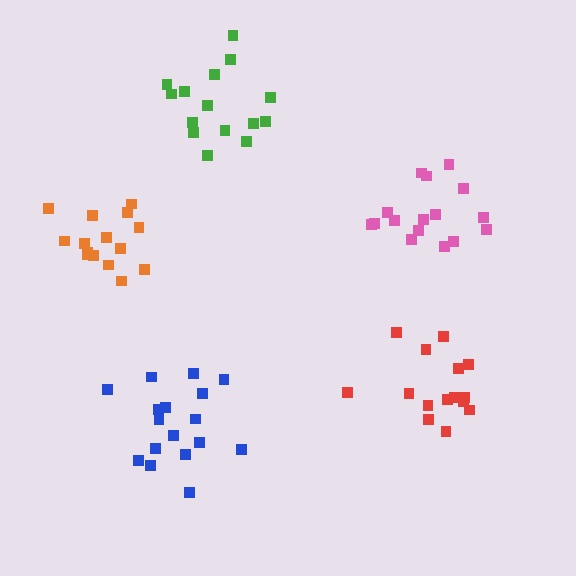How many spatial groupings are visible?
There are 5 spatial groupings.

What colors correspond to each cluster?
The clusters are colored: red, pink, orange, green, blue.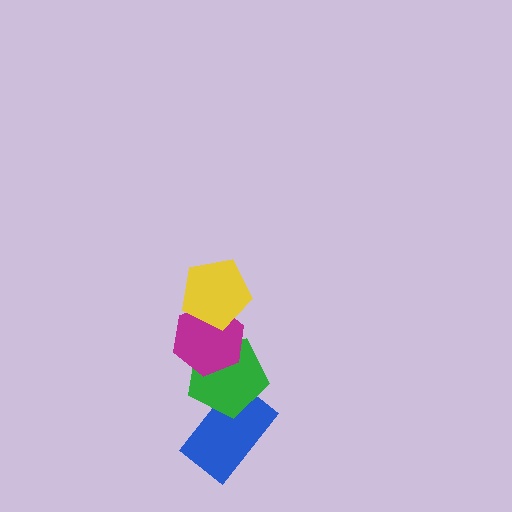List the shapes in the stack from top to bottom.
From top to bottom: the yellow pentagon, the magenta hexagon, the green pentagon, the blue rectangle.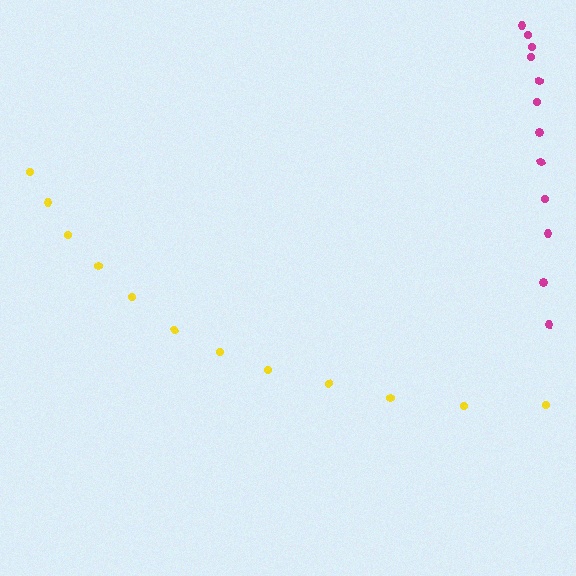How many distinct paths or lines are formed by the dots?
There are 2 distinct paths.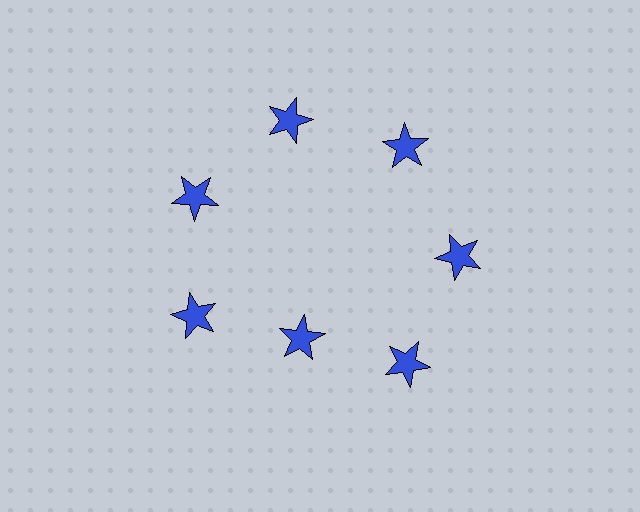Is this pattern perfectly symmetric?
No. The 7 blue stars are arranged in a ring, but one element near the 6 o'clock position is pulled inward toward the center, breaking the 7-fold rotational symmetry.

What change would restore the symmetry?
The symmetry would be restored by moving it outward, back onto the ring so that all 7 stars sit at equal angles and equal distance from the center.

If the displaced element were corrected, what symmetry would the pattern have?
It would have 7-fold rotational symmetry — the pattern would map onto itself every 51 degrees.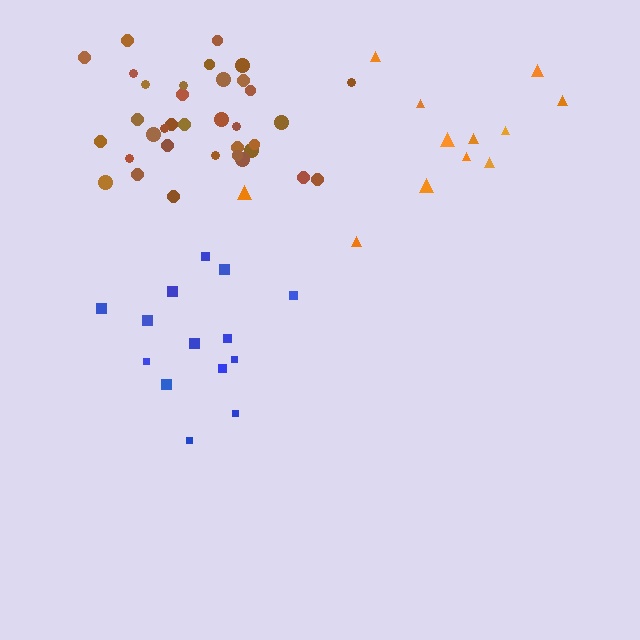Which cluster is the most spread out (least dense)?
Orange.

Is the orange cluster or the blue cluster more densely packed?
Blue.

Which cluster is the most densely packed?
Brown.